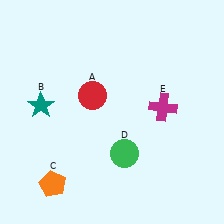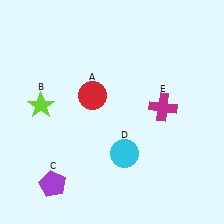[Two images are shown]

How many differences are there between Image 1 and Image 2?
There are 3 differences between the two images.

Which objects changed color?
B changed from teal to lime. C changed from orange to purple. D changed from green to cyan.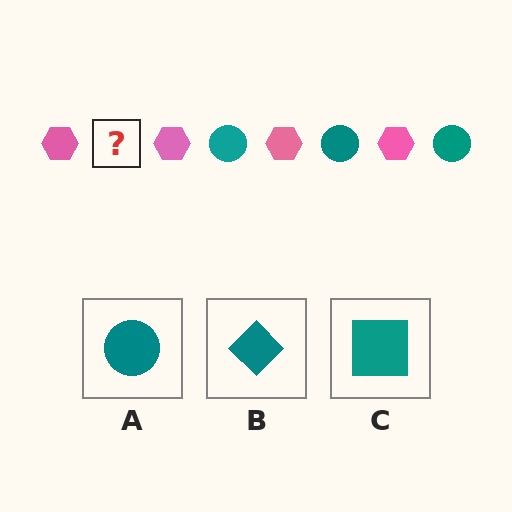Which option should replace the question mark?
Option A.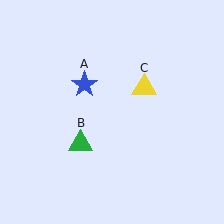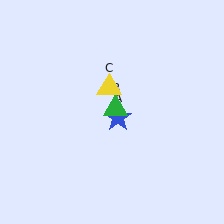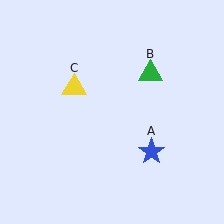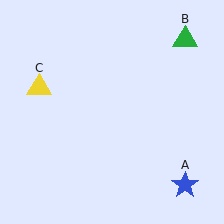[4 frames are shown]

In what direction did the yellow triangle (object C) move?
The yellow triangle (object C) moved left.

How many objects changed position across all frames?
3 objects changed position: blue star (object A), green triangle (object B), yellow triangle (object C).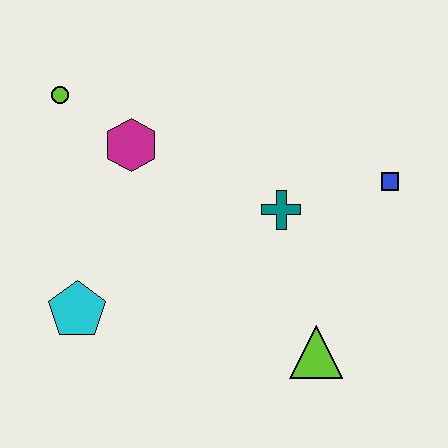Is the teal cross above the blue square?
No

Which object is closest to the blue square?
The teal cross is closest to the blue square.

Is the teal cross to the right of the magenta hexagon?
Yes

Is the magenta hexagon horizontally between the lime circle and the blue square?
Yes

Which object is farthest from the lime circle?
The lime triangle is farthest from the lime circle.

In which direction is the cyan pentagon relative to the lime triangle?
The cyan pentagon is to the left of the lime triangle.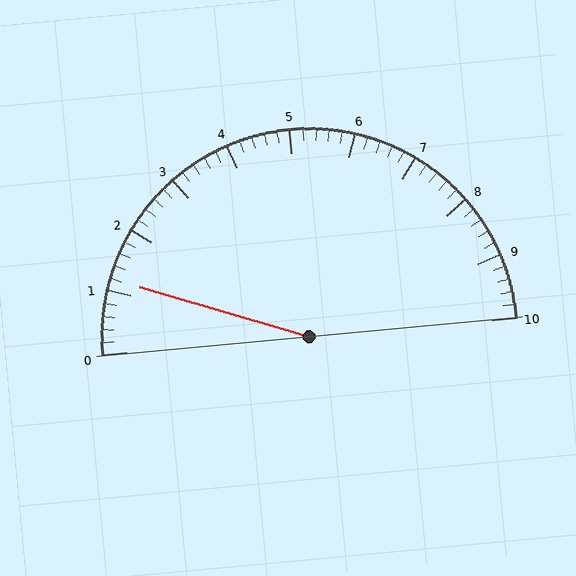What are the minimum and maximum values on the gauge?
The gauge ranges from 0 to 10.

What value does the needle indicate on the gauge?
The needle indicates approximately 1.2.